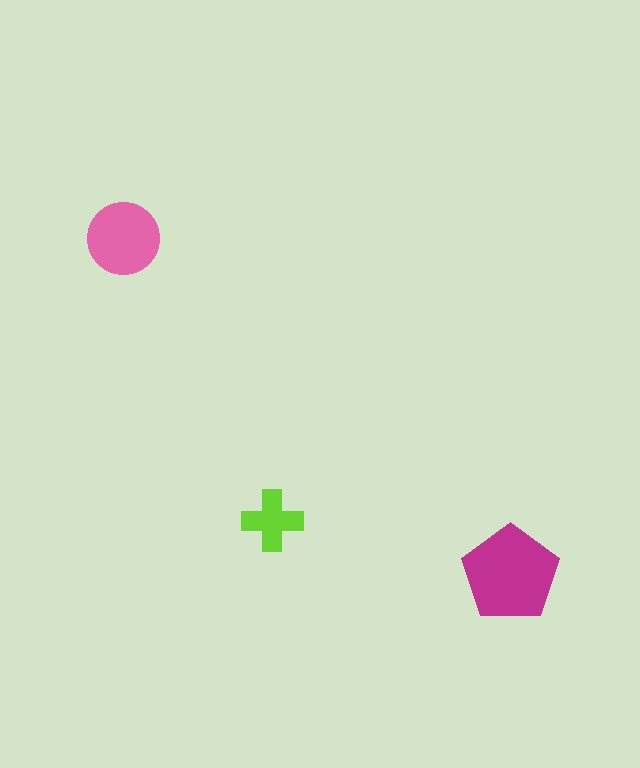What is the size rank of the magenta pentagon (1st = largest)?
1st.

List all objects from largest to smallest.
The magenta pentagon, the pink circle, the lime cross.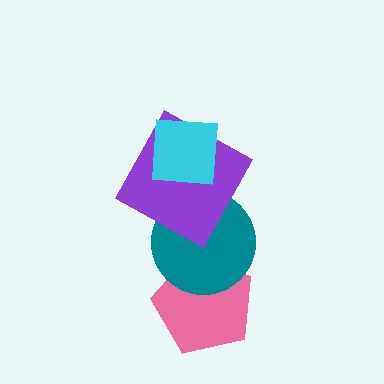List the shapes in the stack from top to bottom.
From top to bottom: the cyan square, the purple square, the teal circle, the pink pentagon.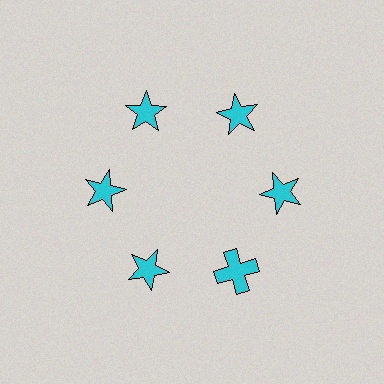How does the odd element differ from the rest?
It has a different shape: cross instead of star.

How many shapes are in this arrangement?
There are 6 shapes arranged in a ring pattern.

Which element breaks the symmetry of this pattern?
The cyan cross at roughly the 5 o'clock position breaks the symmetry. All other shapes are cyan stars.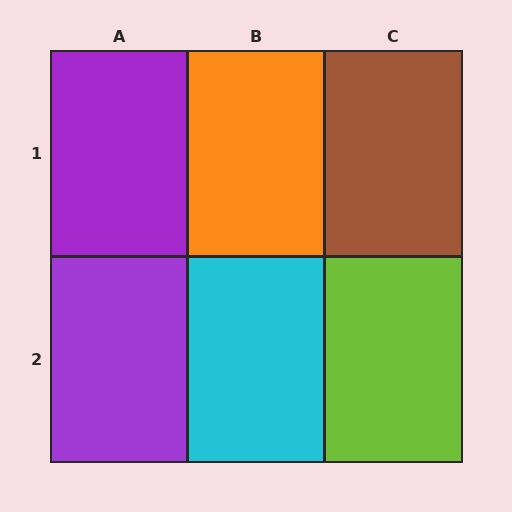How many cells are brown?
1 cell is brown.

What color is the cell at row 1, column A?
Purple.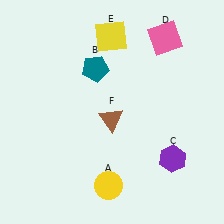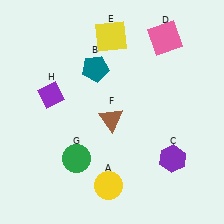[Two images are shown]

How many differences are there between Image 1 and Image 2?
There are 2 differences between the two images.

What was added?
A green circle (G), a purple diamond (H) were added in Image 2.